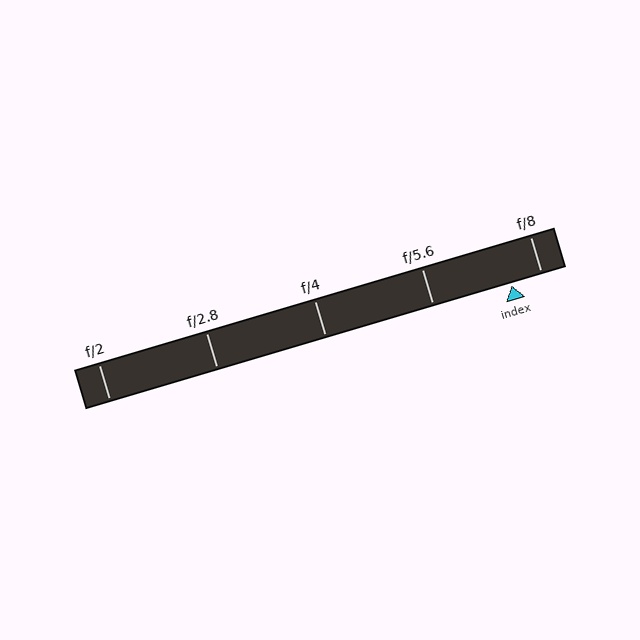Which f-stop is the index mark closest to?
The index mark is closest to f/8.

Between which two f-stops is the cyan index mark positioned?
The index mark is between f/5.6 and f/8.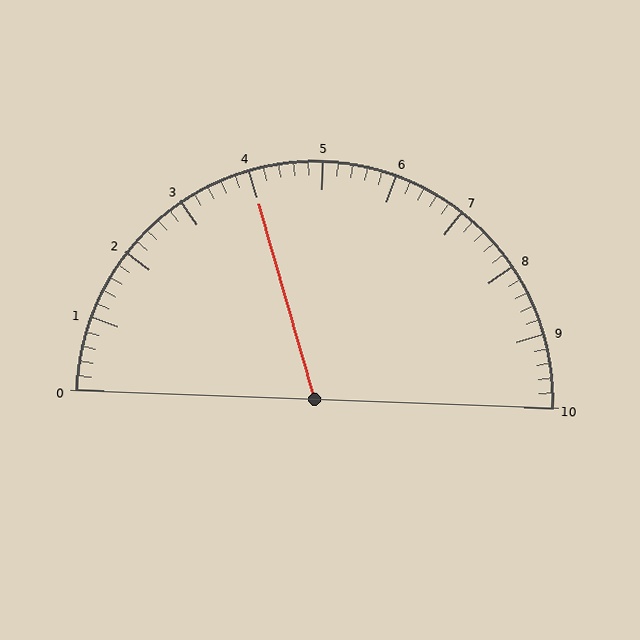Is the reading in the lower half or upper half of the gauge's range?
The reading is in the lower half of the range (0 to 10).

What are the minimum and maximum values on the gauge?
The gauge ranges from 0 to 10.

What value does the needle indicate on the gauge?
The needle indicates approximately 4.0.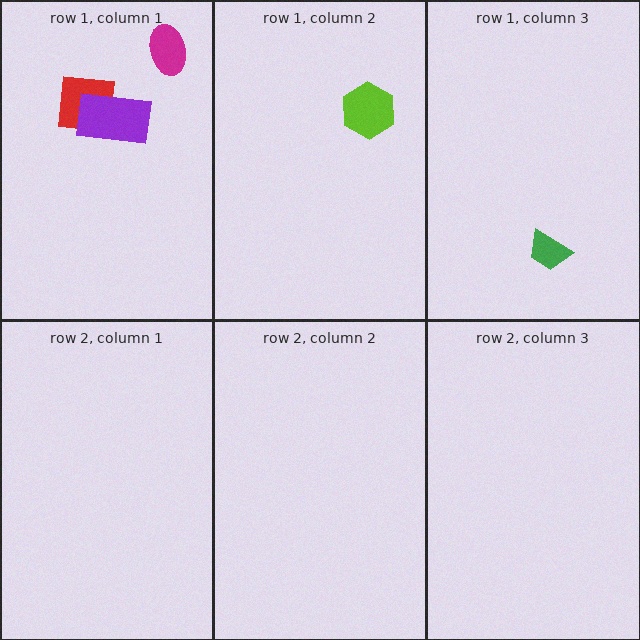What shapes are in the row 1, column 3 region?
The green trapezoid.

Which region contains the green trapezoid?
The row 1, column 3 region.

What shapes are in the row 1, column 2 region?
The lime hexagon.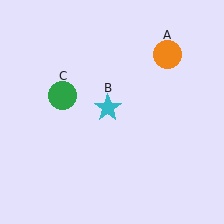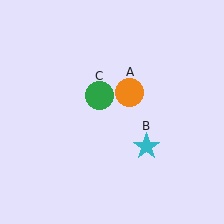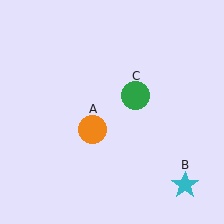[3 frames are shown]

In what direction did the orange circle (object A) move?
The orange circle (object A) moved down and to the left.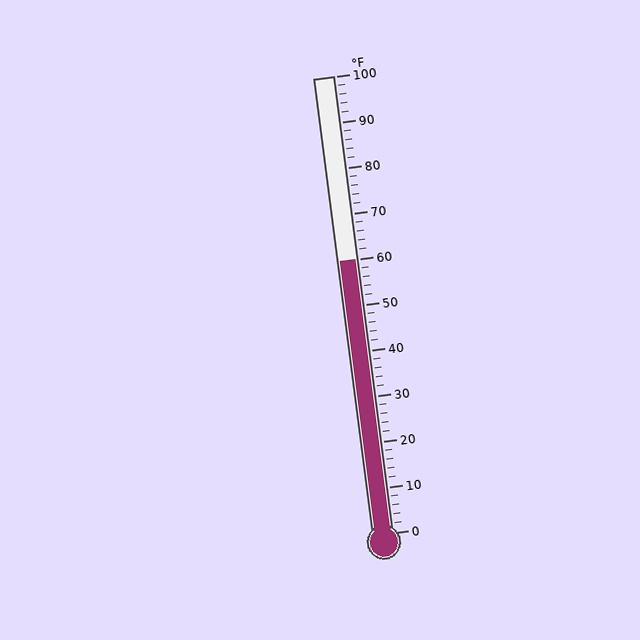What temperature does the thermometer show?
The thermometer shows approximately 60°F.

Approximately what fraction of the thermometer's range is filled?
The thermometer is filled to approximately 60% of its range.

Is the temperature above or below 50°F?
The temperature is above 50°F.